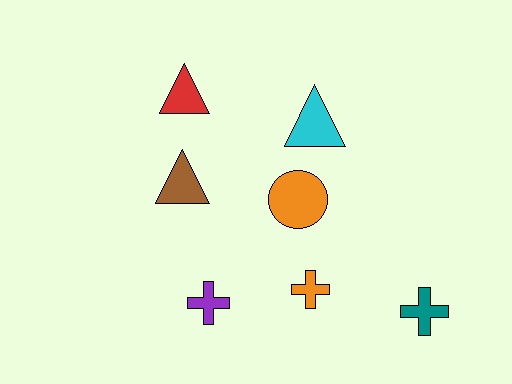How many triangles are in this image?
There are 3 triangles.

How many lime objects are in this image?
There are no lime objects.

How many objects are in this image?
There are 7 objects.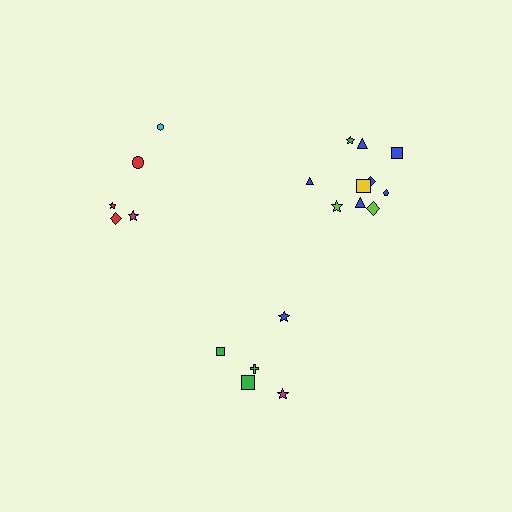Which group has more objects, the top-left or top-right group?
The top-right group.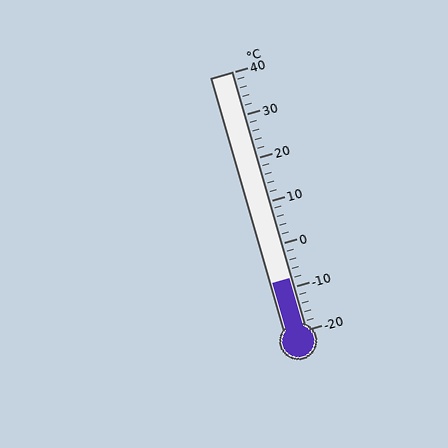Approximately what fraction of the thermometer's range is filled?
The thermometer is filled to approximately 20% of its range.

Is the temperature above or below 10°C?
The temperature is below 10°C.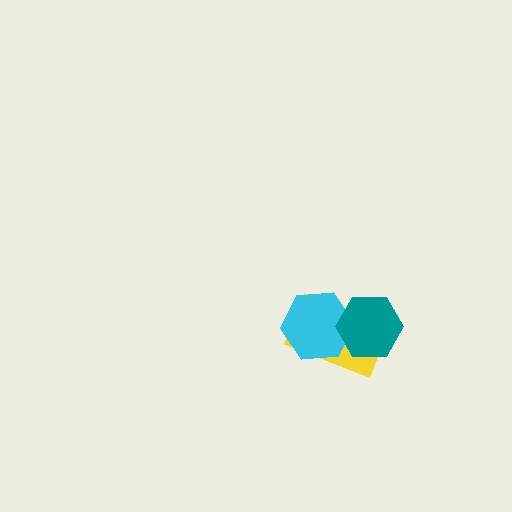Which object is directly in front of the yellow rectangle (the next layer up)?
The cyan hexagon is directly in front of the yellow rectangle.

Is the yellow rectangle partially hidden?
Yes, it is partially covered by another shape.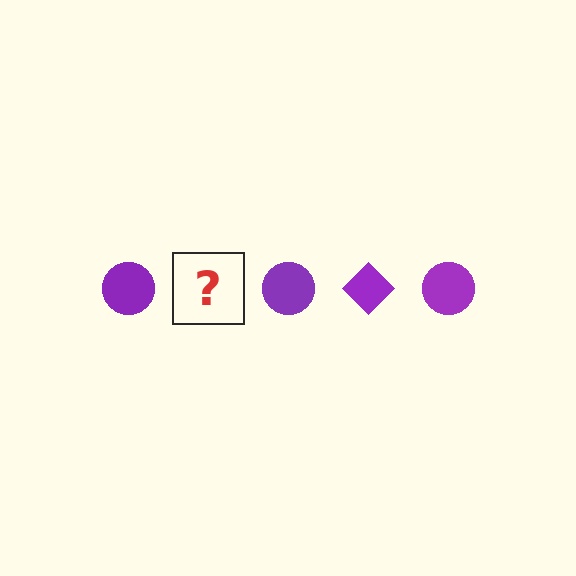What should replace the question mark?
The question mark should be replaced with a purple diamond.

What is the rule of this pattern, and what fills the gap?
The rule is that the pattern cycles through circle, diamond shapes in purple. The gap should be filled with a purple diamond.